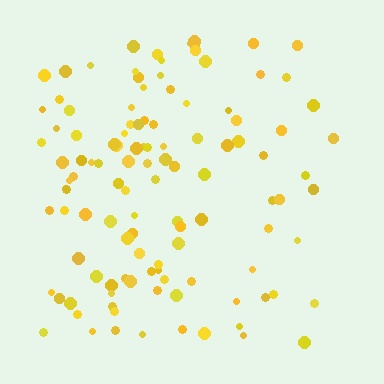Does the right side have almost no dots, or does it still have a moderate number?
Still a moderate number, just noticeably fewer than the left.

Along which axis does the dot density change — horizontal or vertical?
Horizontal.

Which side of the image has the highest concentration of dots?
The left.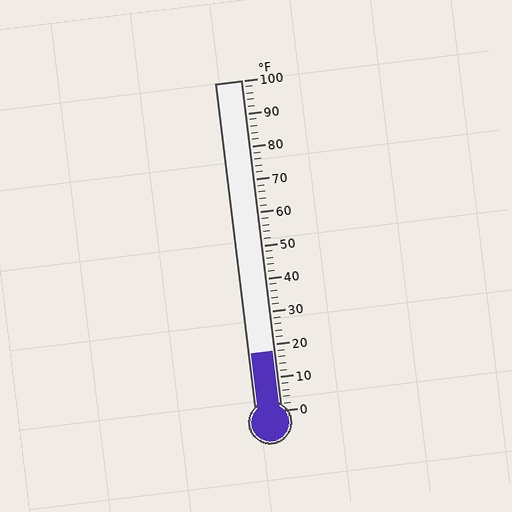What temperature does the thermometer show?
The thermometer shows approximately 18°F.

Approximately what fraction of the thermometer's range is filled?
The thermometer is filled to approximately 20% of its range.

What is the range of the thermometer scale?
The thermometer scale ranges from 0°F to 100°F.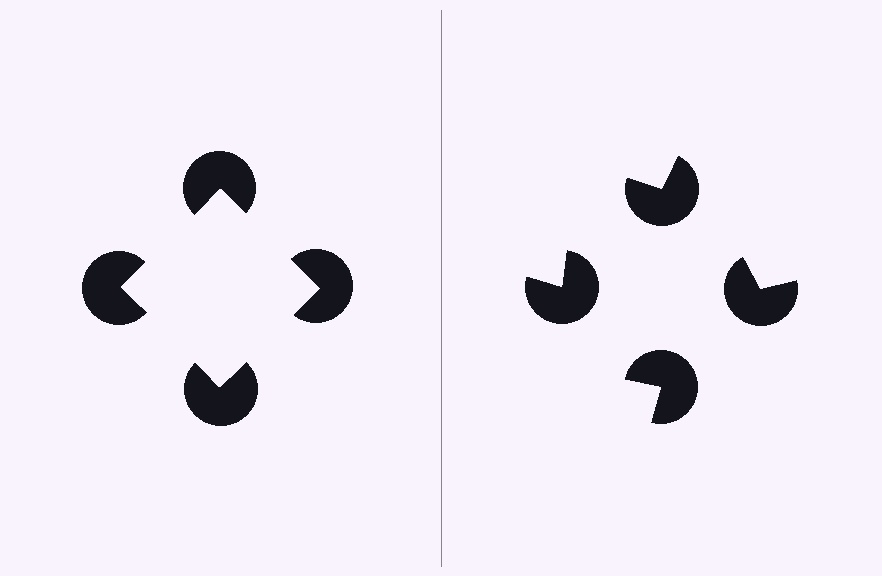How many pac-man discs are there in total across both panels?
8 — 4 on each side.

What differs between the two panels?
The pac-man discs are positioned identically on both sides; only the wedge orientations differ. On the left they align to a square; on the right they are misaligned.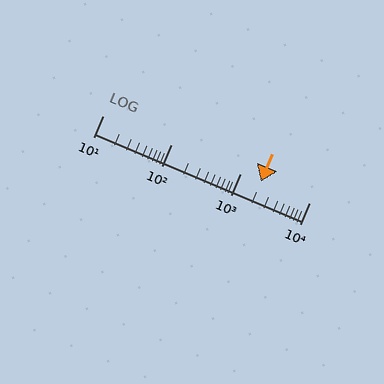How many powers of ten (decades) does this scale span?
The scale spans 3 decades, from 10 to 10000.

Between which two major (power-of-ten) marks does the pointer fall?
The pointer is between 1000 and 10000.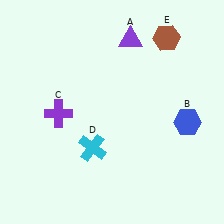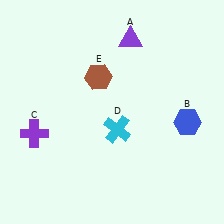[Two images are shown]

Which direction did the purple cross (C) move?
The purple cross (C) moved left.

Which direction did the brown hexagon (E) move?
The brown hexagon (E) moved left.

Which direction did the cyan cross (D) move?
The cyan cross (D) moved right.